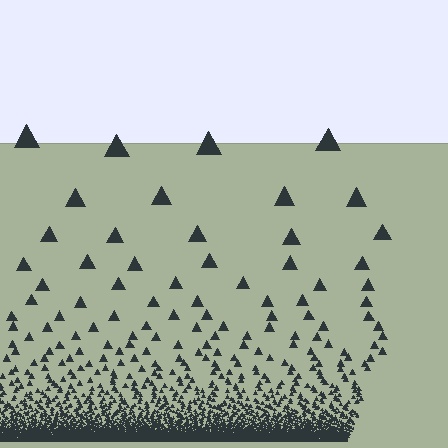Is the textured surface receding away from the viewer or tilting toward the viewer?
The surface appears to tilt toward the viewer. Texture elements get larger and sparser toward the top.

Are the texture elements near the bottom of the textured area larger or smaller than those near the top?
Smaller. The gradient is inverted — elements near the bottom are smaller and denser.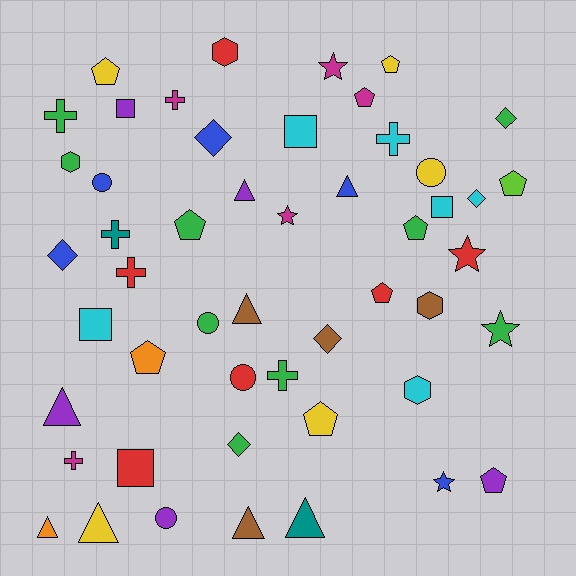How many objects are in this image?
There are 50 objects.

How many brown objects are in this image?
There are 4 brown objects.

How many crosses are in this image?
There are 7 crosses.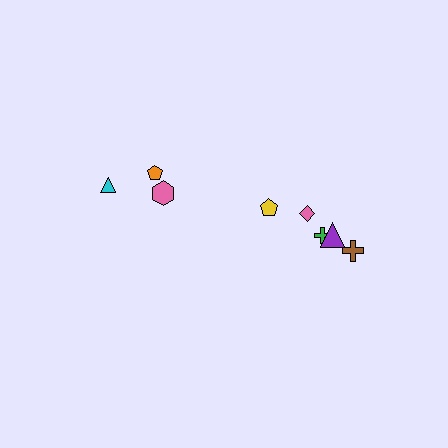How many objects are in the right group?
There are 5 objects.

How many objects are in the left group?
There are 3 objects.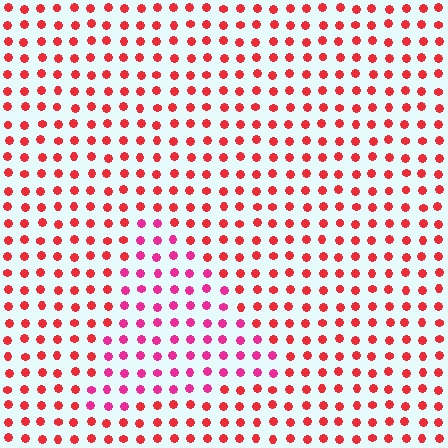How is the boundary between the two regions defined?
The boundary is defined purely by a slight shift in hue (about 31 degrees). Spacing, size, and orientation are identical on both sides.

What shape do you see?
I see a triangle.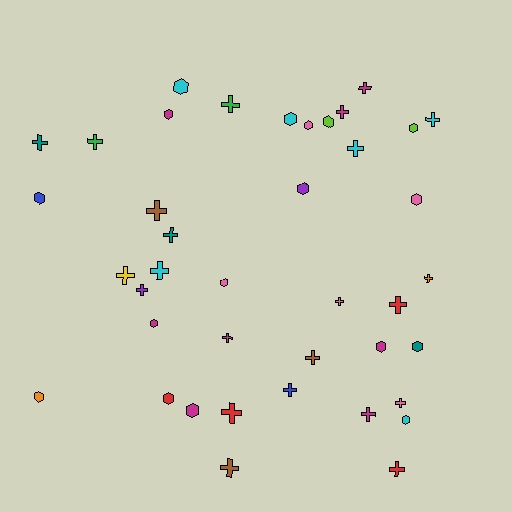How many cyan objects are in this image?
There are 6 cyan objects.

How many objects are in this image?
There are 40 objects.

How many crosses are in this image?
There are 23 crosses.